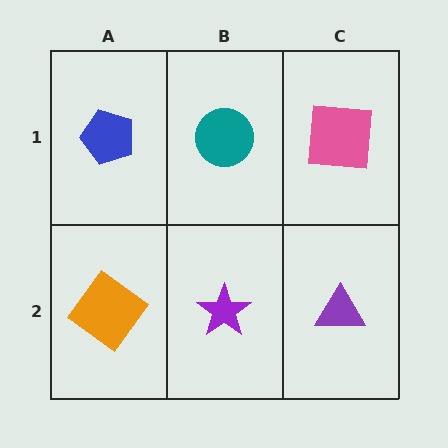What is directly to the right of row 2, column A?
A purple star.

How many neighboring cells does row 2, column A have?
2.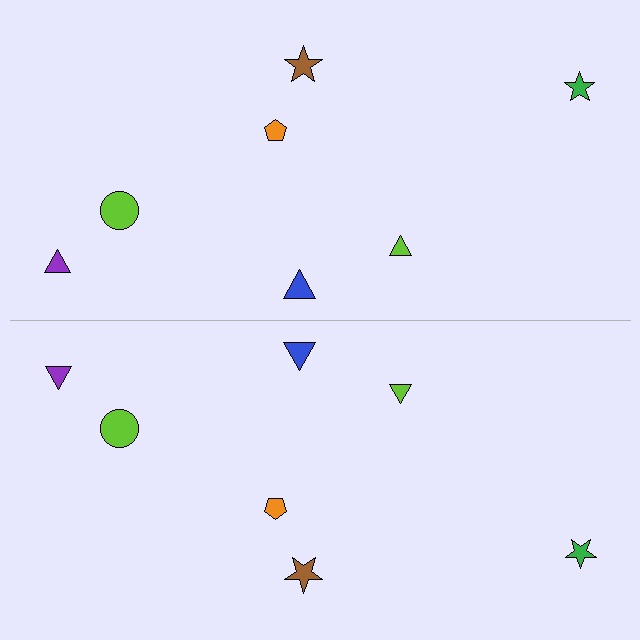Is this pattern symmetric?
Yes, this pattern has bilateral (reflection) symmetry.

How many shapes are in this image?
There are 14 shapes in this image.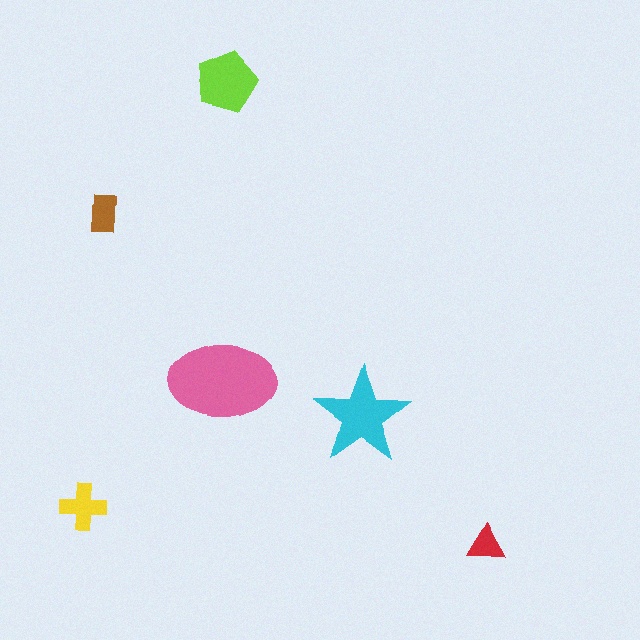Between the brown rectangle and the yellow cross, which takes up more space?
The yellow cross.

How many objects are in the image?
There are 6 objects in the image.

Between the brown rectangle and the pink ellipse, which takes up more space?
The pink ellipse.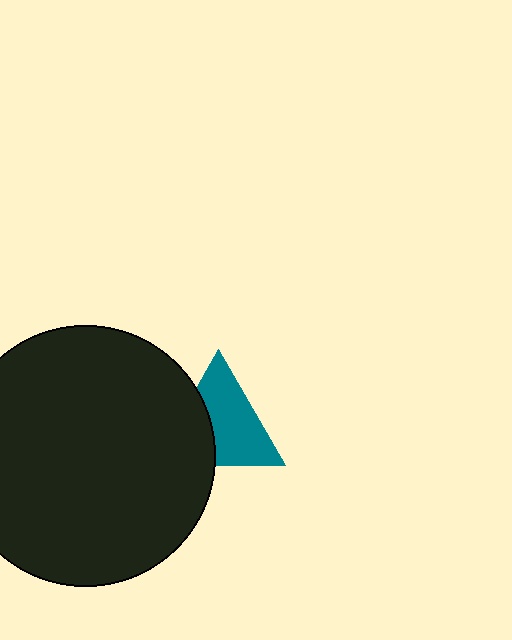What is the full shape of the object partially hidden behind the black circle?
The partially hidden object is a teal triangle.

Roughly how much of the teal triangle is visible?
About half of it is visible (roughly 64%).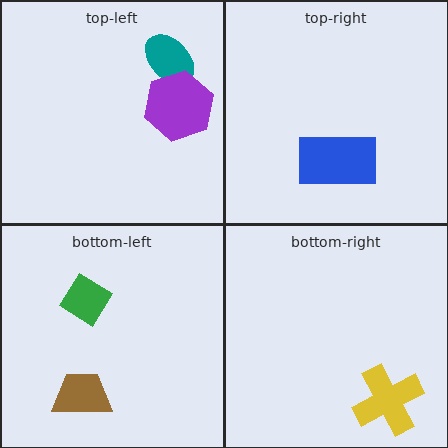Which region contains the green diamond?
The bottom-left region.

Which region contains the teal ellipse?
The top-left region.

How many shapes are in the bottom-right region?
1.